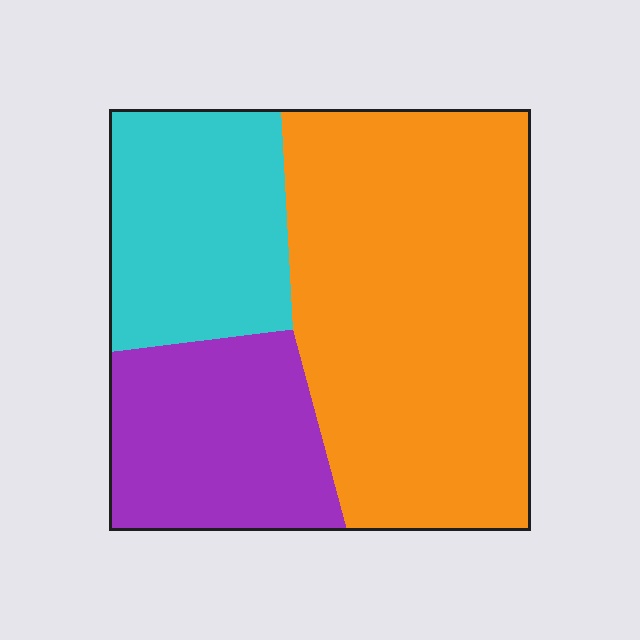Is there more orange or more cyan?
Orange.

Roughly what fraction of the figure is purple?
Purple takes up about one quarter (1/4) of the figure.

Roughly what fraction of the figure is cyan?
Cyan takes up less than a quarter of the figure.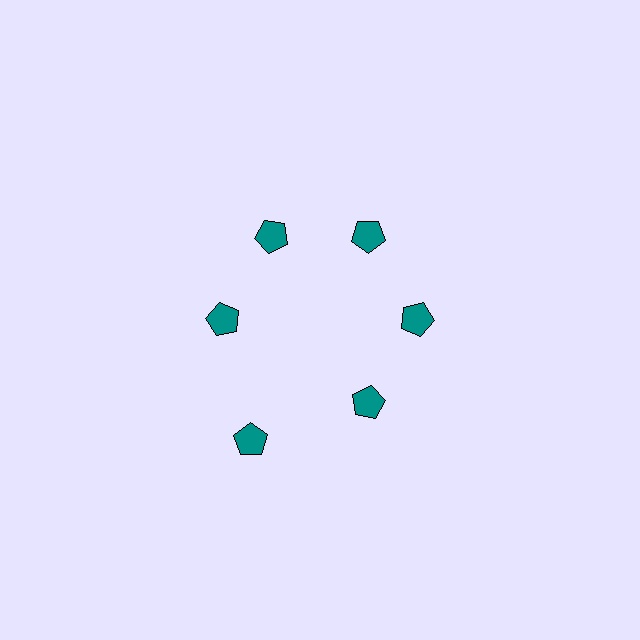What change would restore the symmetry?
The symmetry would be restored by moving it inward, back onto the ring so that all 6 pentagons sit at equal angles and equal distance from the center.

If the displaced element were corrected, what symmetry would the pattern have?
It would have 6-fold rotational symmetry — the pattern would map onto itself every 60 degrees.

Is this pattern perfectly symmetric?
No. The 6 teal pentagons are arranged in a ring, but one element near the 7 o'clock position is pushed outward from the center, breaking the 6-fold rotational symmetry.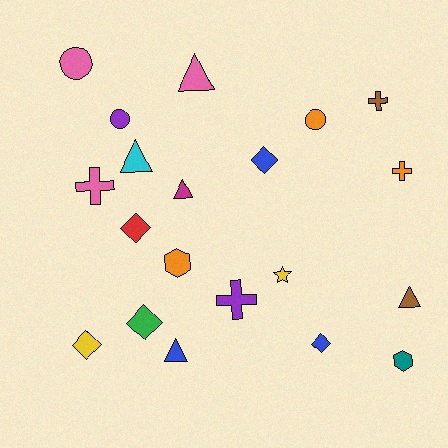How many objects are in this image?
There are 20 objects.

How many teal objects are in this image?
There is 1 teal object.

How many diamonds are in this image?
There are 5 diamonds.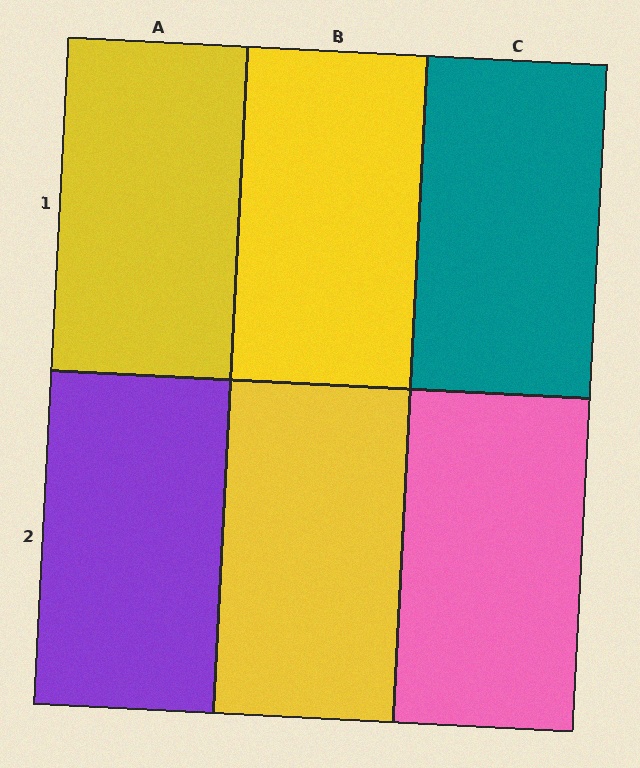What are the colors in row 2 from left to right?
Purple, yellow, pink.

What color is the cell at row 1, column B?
Yellow.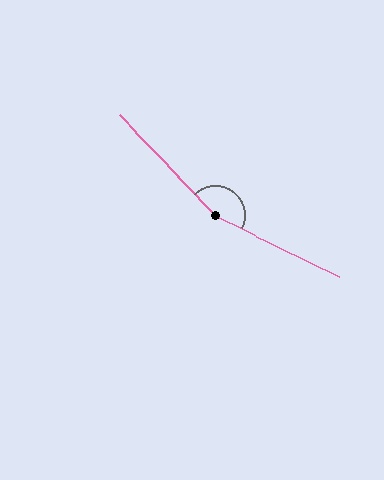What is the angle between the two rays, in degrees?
Approximately 160 degrees.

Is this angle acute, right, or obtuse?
It is obtuse.